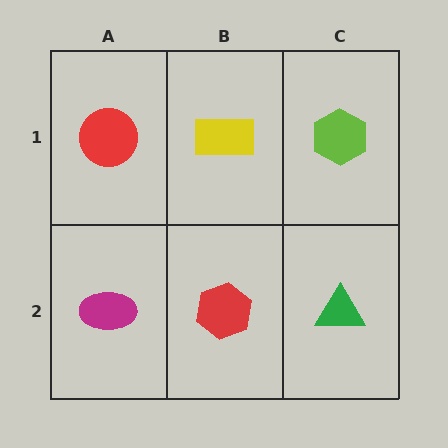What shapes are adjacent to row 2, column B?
A yellow rectangle (row 1, column B), a magenta ellipse (row 2, column A), a green triangle (row 2, column C).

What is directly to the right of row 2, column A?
A red hexagon.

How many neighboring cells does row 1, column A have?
2.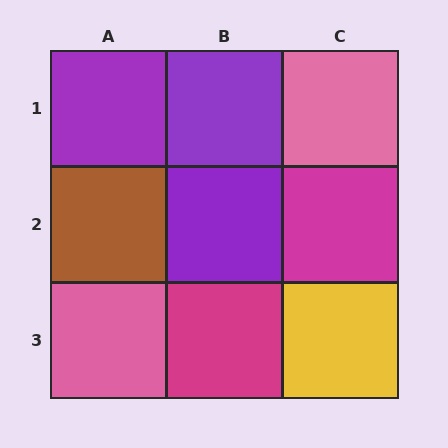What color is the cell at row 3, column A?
Pink.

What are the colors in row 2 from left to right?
Brown, purple, magenta.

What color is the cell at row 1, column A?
Purple.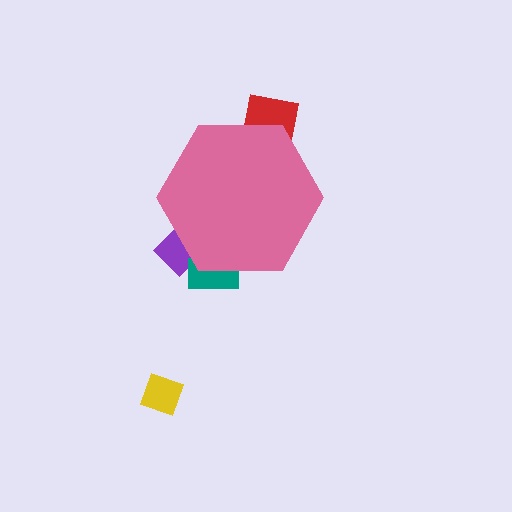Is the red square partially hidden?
Yes, the red square is partially hidden behind the pink hexagon.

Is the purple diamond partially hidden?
Yes, the purple diamond is partially hidden behind the pink hexagon.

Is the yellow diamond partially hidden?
No, the yellow diamond is fully visible.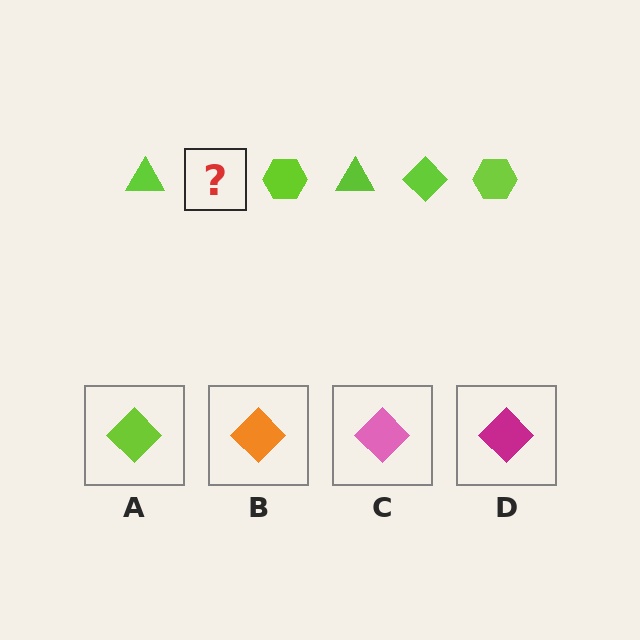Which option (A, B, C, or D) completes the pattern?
A.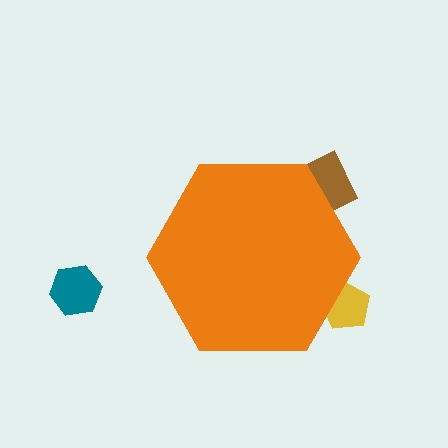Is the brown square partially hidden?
Yes, the brown square is partially hidden behind the orange hexagon.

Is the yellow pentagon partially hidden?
Yes, the yellow pentagon is partially hidden behind the orange hexagon.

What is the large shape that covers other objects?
An orange hexagon.